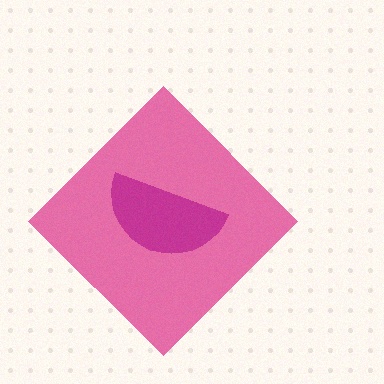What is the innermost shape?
The magenta semicircle.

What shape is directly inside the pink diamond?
The magenta semicircle.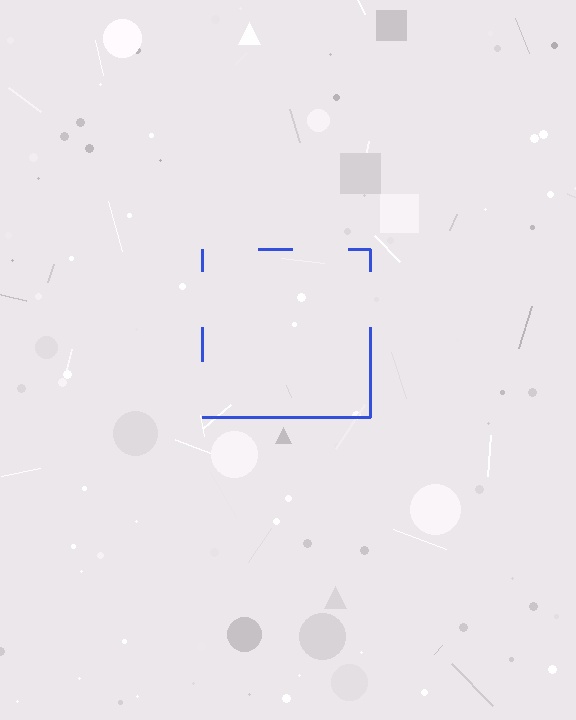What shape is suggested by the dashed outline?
The dashed outline suggests a square.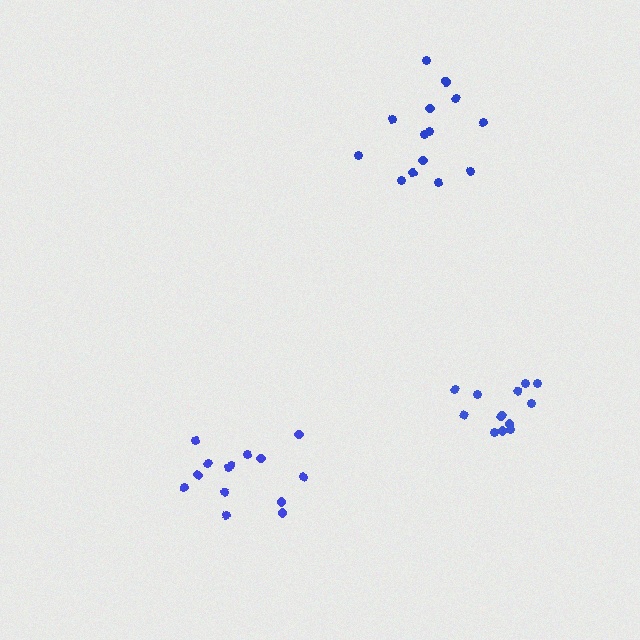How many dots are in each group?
Group 1: 14 dots, Group 2: 14 dots, Group 3: 12 dots (40 total).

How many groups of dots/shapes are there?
There are 3 groups.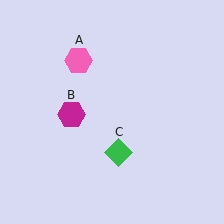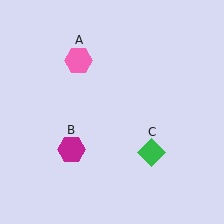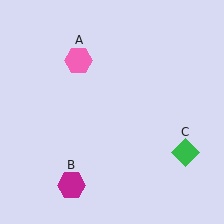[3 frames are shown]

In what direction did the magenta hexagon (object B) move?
The magenta hexagon (object B) moved down.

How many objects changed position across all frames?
2 objects changed position: magenta hexagon (object B), green diamond (object C).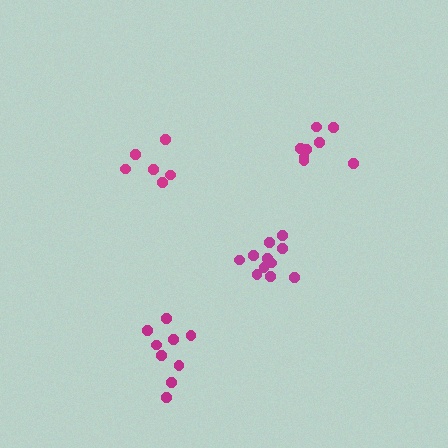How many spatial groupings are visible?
There are 4 spatial groupings.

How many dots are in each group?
Group 1: 8 dots, Group 2: 11 dots, Group 3: 9 dots, Group 4: 6 dots (34 total).